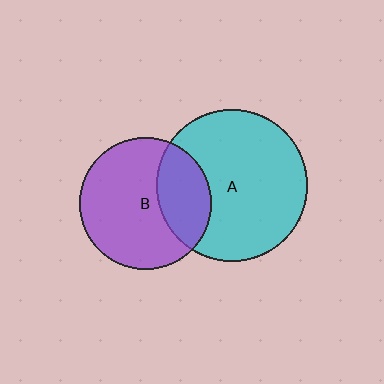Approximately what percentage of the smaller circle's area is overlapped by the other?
Approximately 30%.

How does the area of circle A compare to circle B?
Approximately 1.3 times.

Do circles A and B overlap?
Yes.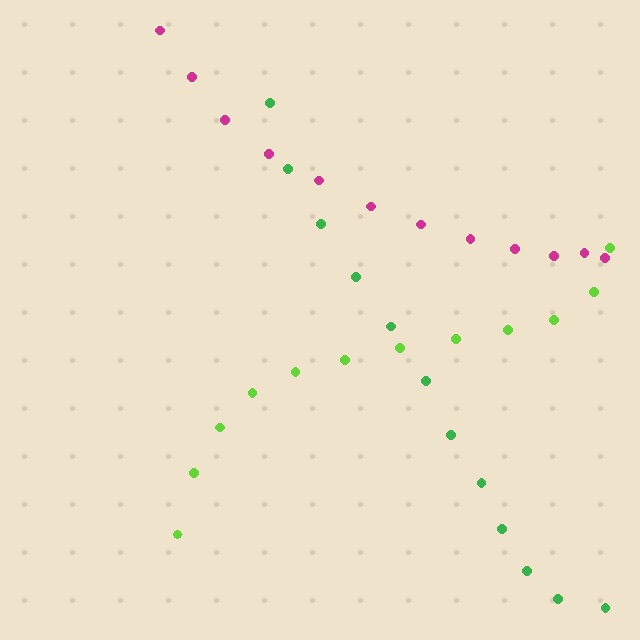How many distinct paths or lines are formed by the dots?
There are 3 distinct paths.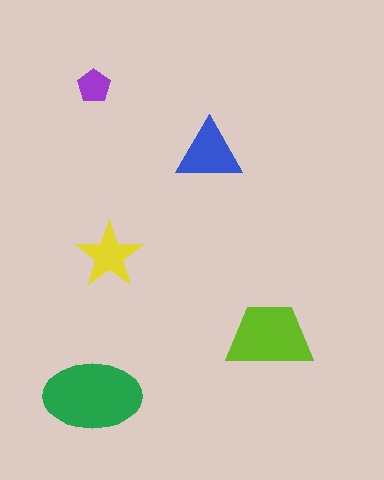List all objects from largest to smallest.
The green ellipse, the lime trapezoid, the blue triangle, the yellow star, the purple pentagon.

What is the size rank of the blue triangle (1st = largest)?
3rd.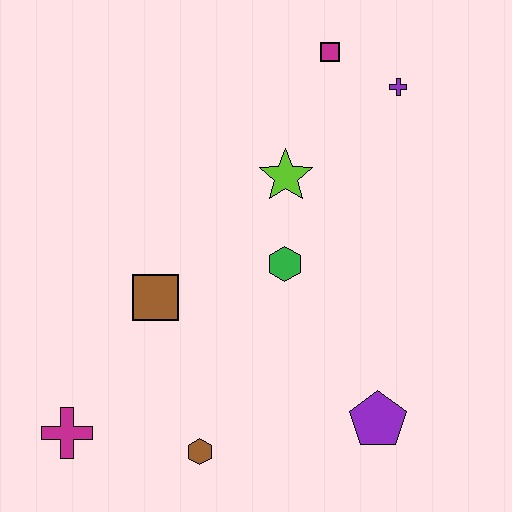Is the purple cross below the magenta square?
Yes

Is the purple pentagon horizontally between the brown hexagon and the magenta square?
No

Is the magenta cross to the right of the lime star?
No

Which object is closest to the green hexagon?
The lime star is closest to the green hexagon.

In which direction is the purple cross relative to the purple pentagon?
The purple cross is above the purple pentagon.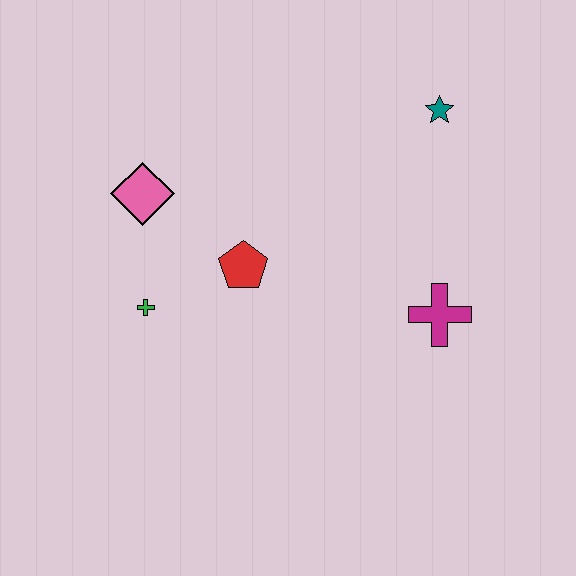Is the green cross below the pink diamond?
Yes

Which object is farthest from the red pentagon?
The teal star is farthest from the red pentagon.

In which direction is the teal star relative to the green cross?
The teal star is to the right of the green cross.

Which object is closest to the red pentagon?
The green cross is closest to the red pentagon.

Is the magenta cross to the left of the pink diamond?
No